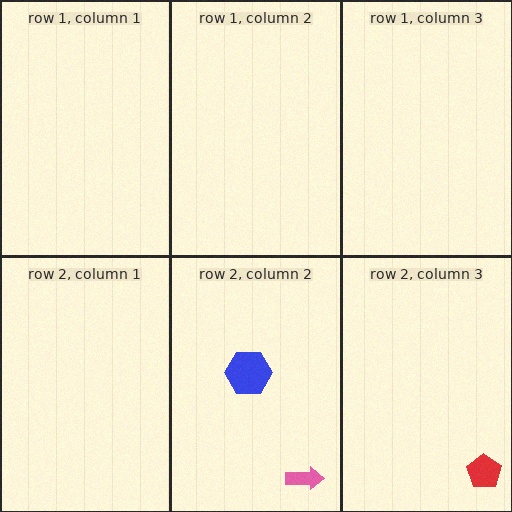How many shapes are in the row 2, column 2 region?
2.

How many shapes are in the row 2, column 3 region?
1.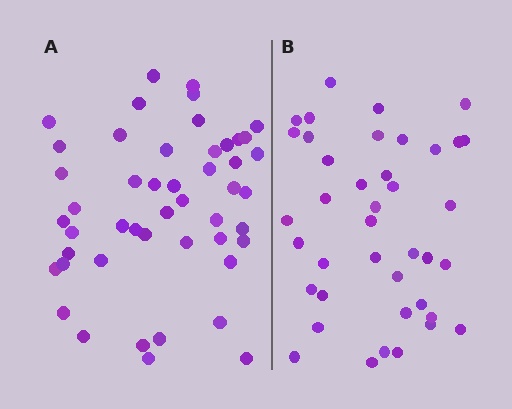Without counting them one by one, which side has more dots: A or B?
Region A (the left region) has more dots.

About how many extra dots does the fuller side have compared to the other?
Region A has roughly 8 or so more dots than region B.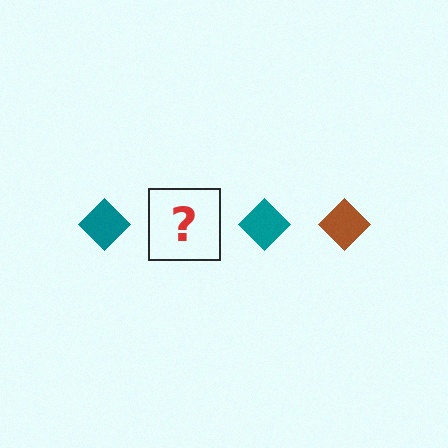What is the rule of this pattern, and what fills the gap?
The rule is that the pattern cycles through teal, brown diamonds. The gap should be filled with a brown diamond.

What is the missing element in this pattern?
The missing element is a brown diamond.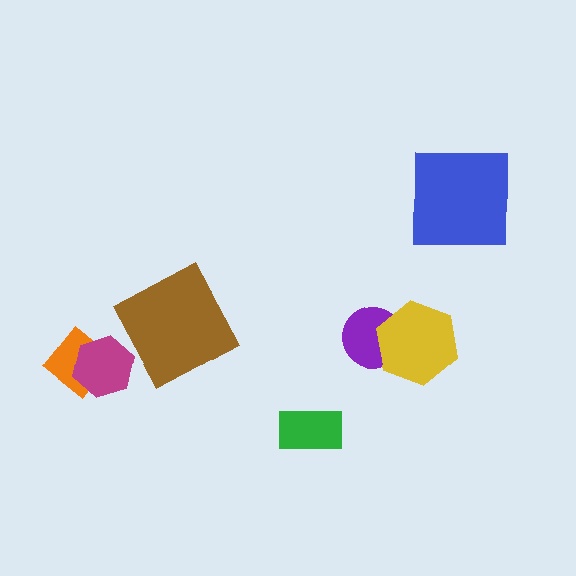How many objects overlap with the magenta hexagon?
1 object overlaps with the magenta hexagon.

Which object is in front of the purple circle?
The yellow hexagon is in front of the purple circle.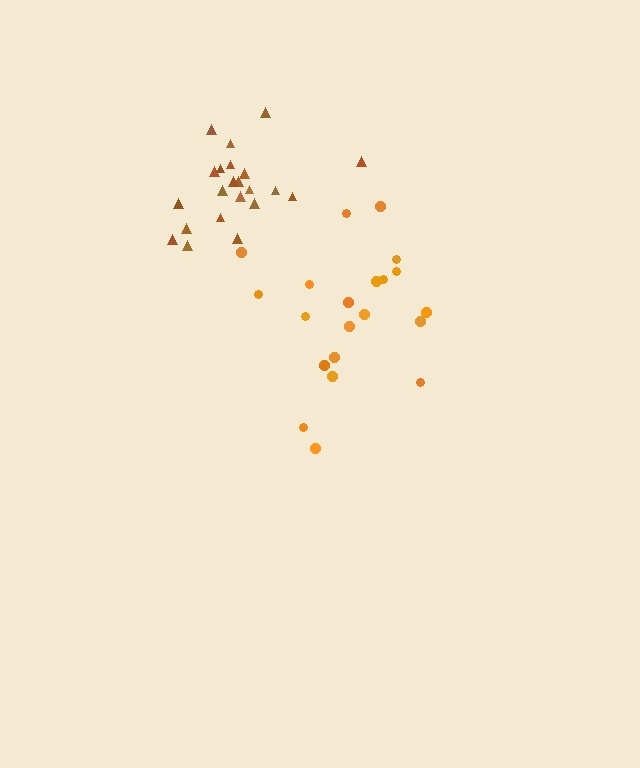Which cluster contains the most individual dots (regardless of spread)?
Brown (22).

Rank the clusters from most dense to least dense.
brown, orange.